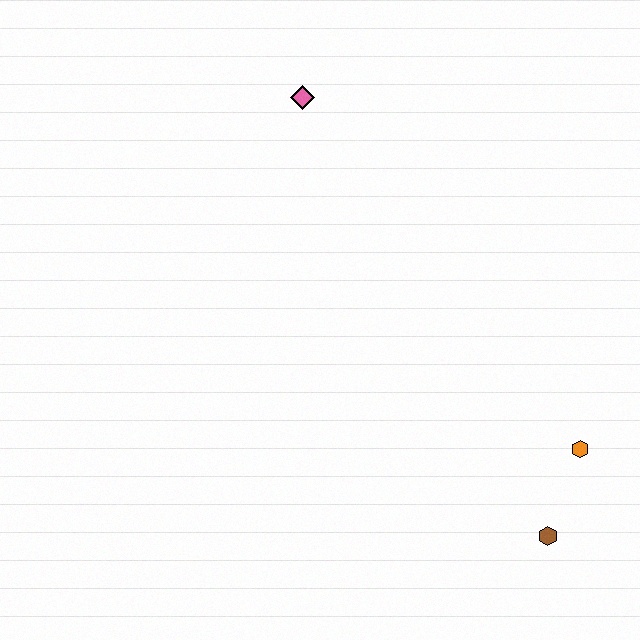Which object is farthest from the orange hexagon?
The pink diamond is farthest from the orange hexagon.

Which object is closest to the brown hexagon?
The orange hexagon is closest to the brown hexagon.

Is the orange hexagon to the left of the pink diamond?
No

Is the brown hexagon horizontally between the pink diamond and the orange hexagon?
Yes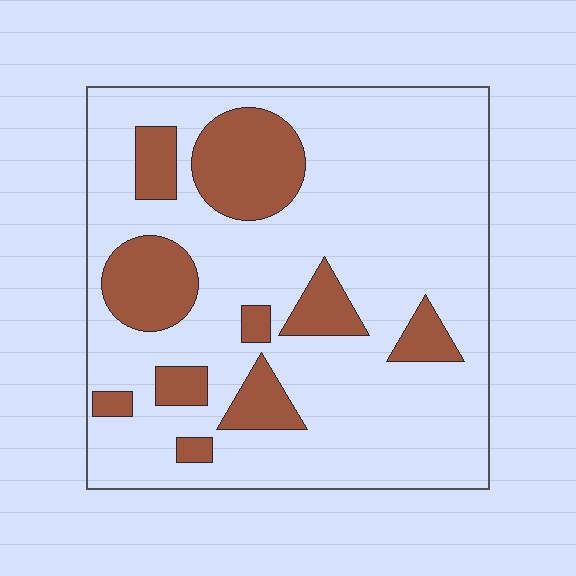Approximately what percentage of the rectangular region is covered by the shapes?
Approximately 20%.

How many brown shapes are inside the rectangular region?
10.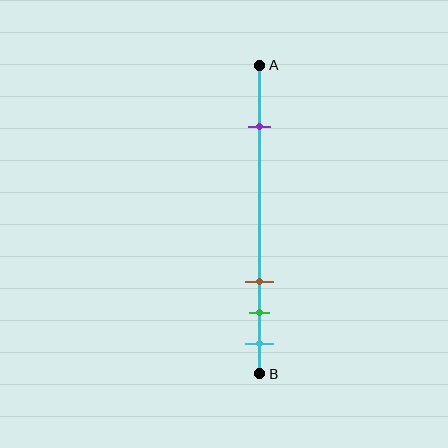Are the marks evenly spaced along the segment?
No, the marks are not evenly spaced.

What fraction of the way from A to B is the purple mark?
The purple mark is approximately 20% (0.2) of the way from A to B.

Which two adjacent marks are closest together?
The green and cyan marks are the closest adjacent pair.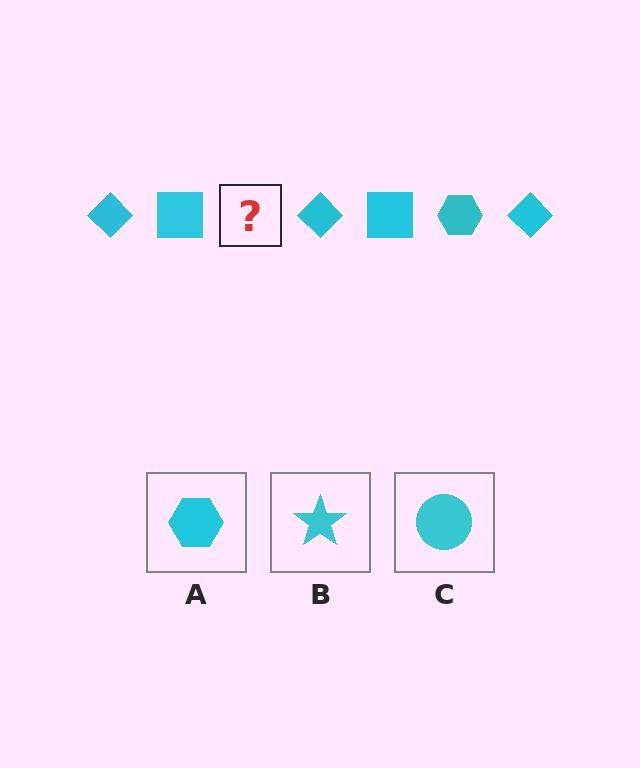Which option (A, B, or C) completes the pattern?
A.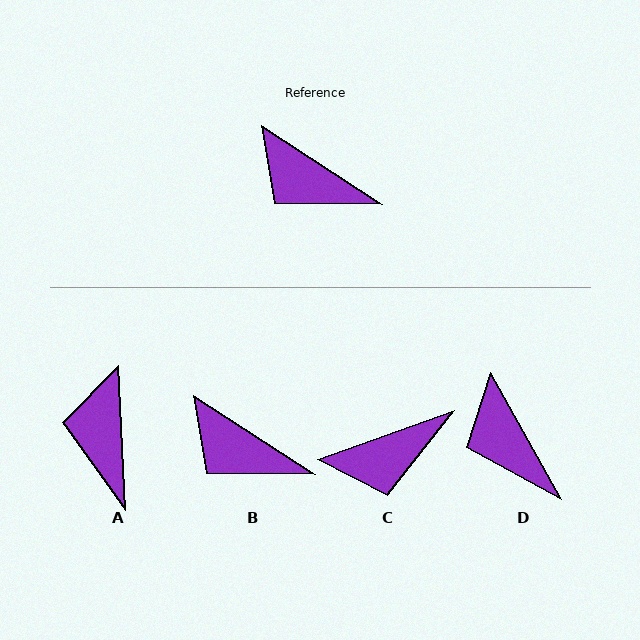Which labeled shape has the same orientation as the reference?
B.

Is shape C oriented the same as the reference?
No, it is off by about 53 degrees.